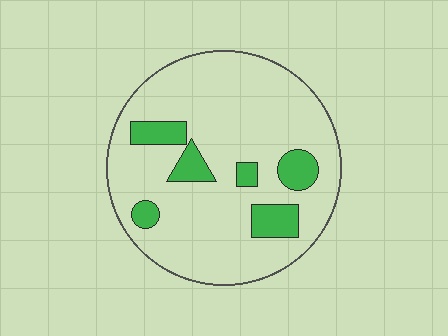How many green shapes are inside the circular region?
6.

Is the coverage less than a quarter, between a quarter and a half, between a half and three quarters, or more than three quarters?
Less than a quarter.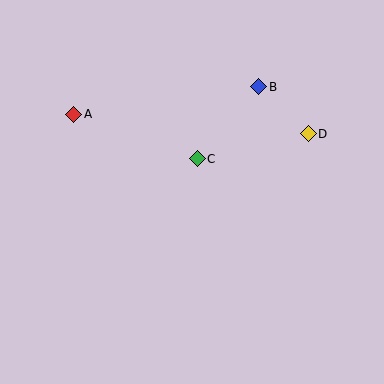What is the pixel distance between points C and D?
The distance between C and D is 114 pixels.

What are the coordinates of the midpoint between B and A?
The midpoint between B and A is at (166, 101).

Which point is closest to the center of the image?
Point C at (197, 159) is closest to the center.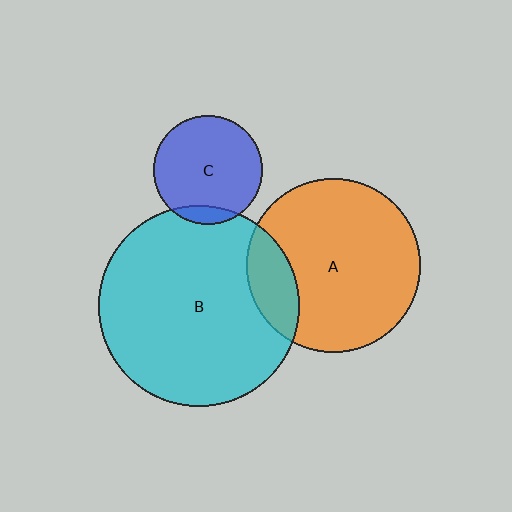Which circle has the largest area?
Circle B (cyan).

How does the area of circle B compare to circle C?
Approximately 3.4 times.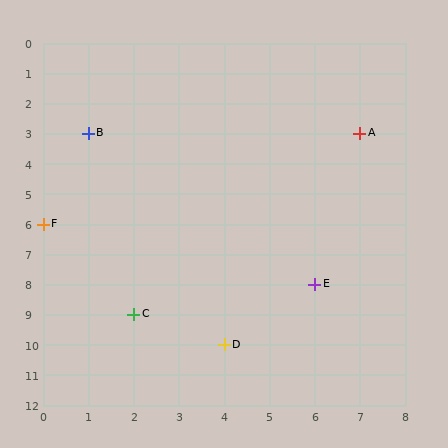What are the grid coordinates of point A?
Point A is at grid coordinates (7, 3).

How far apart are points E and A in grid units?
Points E and A are 1 column and 5 rows apart (about 5.1 grid units diagonally).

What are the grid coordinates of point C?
Point C is at grid coordinates (2, 9).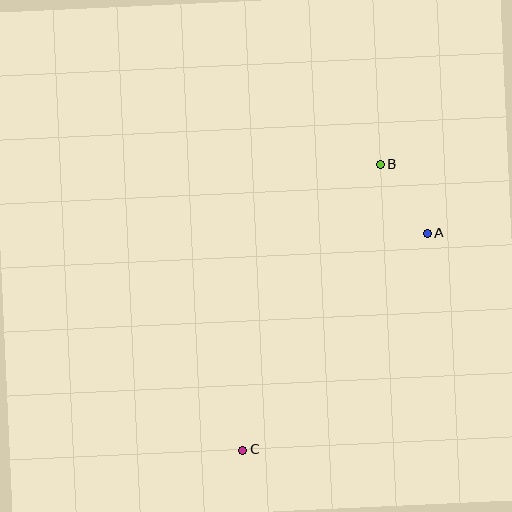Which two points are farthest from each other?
Points B and C are farthest from each other.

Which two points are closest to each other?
Points A and B are closest to each other.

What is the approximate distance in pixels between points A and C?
The distance between A and C is approximately 285 pixels.